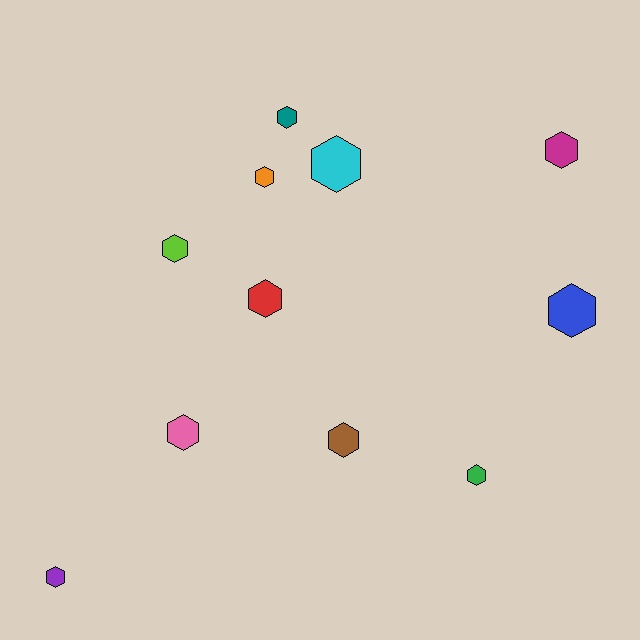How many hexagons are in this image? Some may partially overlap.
There are 11 hexagons.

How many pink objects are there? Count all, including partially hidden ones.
There is 1 pink object.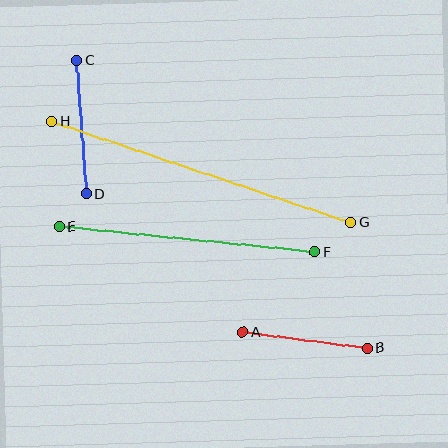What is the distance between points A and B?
The distance is approximately 125 pixels.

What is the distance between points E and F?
The distance is approximately 257 pixels.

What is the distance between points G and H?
The distance is approximately 316 pixels.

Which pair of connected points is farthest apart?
Points G and H are farthest apart.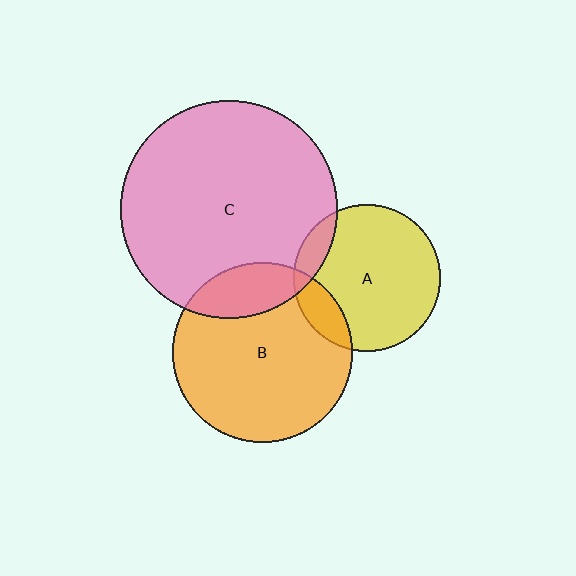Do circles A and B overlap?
Yes.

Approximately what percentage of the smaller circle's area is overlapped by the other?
Approximately 15%.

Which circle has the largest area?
Circle C (pink).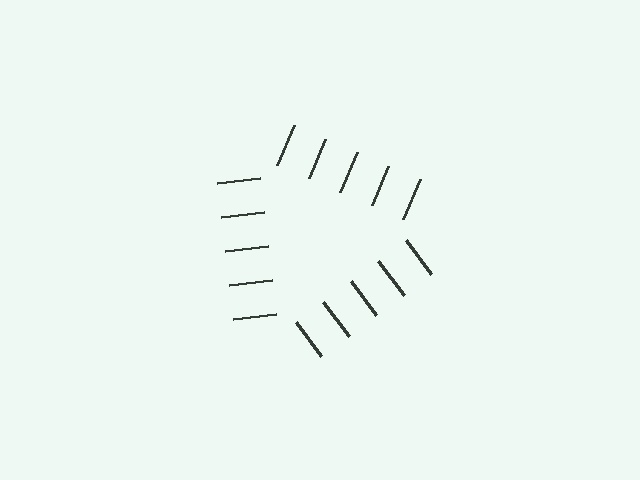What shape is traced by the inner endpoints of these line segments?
An illusory triangle — the line segments terminate on its edges but no continuous stroke is drawn.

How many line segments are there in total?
15 — 5 along each of the 3 edges.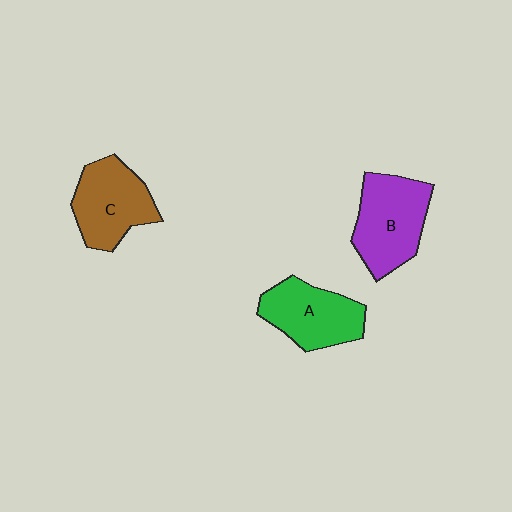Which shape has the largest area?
Shape B (purple).